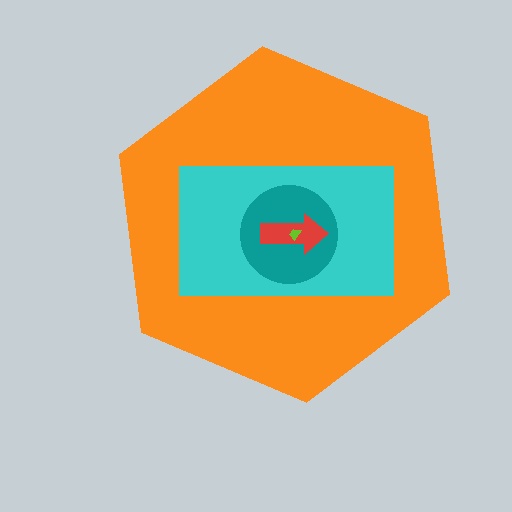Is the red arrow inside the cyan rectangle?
Yes.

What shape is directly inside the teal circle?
The red arrow.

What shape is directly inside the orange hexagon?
The cyan rectangle.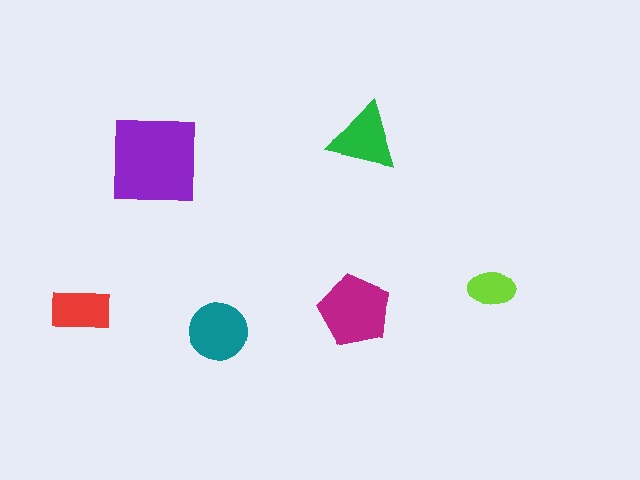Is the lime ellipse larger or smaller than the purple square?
Smaller.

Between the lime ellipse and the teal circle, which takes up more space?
The teal circle.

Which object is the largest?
The purple square.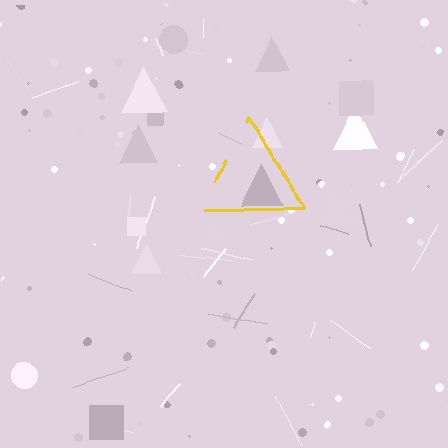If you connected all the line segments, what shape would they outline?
They would outline a triangle.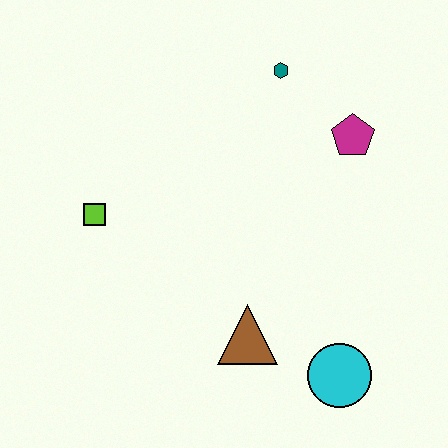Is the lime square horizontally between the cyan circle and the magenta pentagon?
No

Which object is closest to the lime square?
The brown triangle is closest to the lime square.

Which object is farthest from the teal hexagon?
The cyan circle is farthest from the teal hexagon.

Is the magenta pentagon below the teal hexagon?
Yes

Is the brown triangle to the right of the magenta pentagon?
No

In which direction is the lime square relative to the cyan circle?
The lime square is to the left of the cyan circle.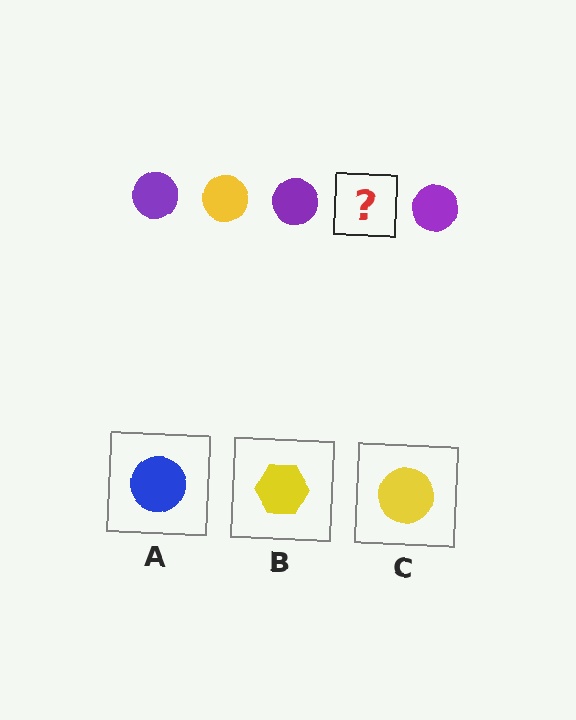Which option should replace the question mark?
Option C.